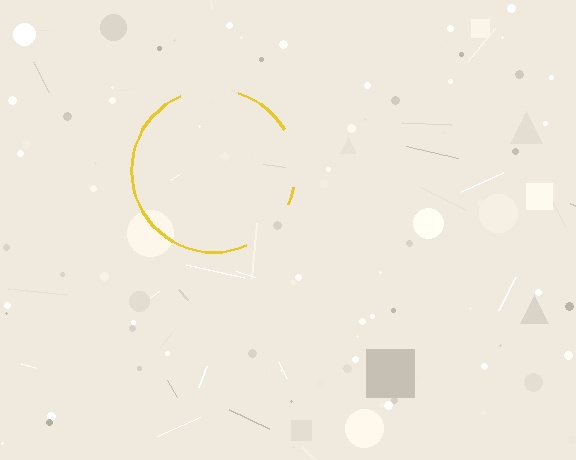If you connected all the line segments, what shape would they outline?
They would outline a circle.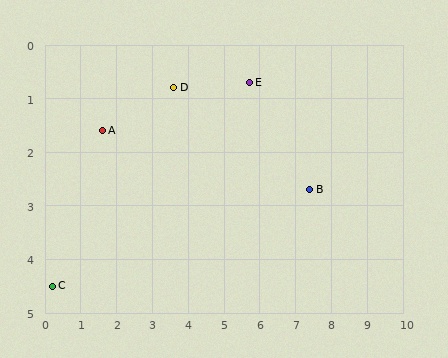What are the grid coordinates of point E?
Point E is at approximately (5.7, 0.7).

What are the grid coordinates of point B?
Point B is at approximately (7.4, 2.7).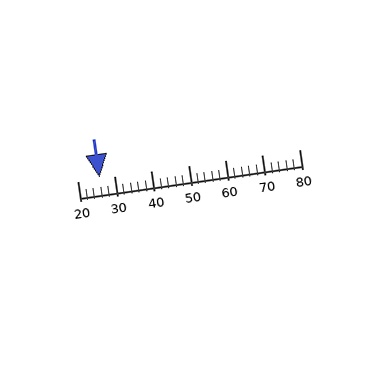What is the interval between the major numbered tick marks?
The major tick marks are spaced 10 units apart.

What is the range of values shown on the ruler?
The ruler shows values from 20 to 80.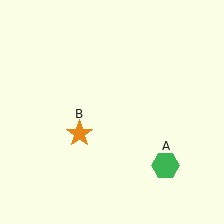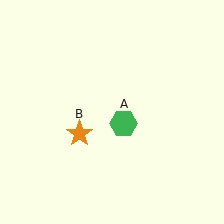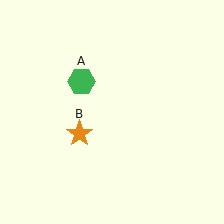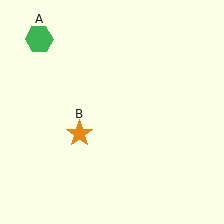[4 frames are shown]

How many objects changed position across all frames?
1 object changed position: green hexagon (object A).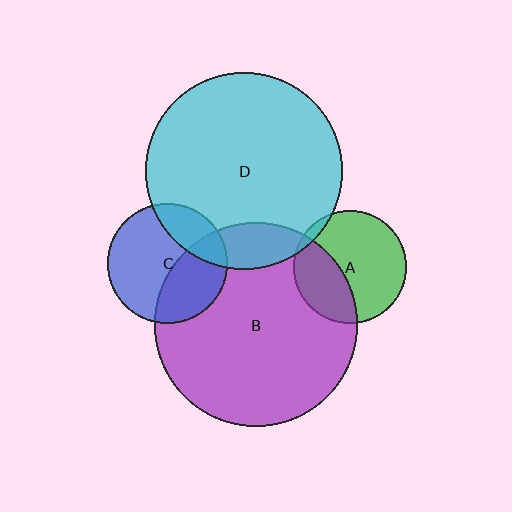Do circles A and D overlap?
Yes.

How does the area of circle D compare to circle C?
Approximately 2.7 times.